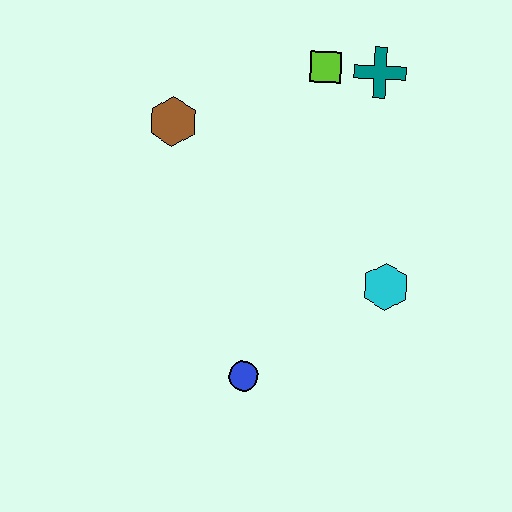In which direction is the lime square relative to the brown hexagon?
The lime square is to the right of the brown hexagon.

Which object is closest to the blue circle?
The cyan hexagon is closest to the blue circle.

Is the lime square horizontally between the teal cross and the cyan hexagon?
No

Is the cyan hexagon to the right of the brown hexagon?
Yes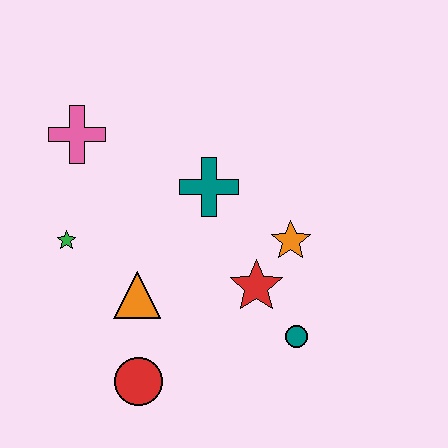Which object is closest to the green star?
The orange triangle is closest to the green star.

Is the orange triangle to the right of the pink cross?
Yes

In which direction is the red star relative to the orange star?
The red star is below the orange star.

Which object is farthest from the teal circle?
The pink cross is farthest from the teal circle.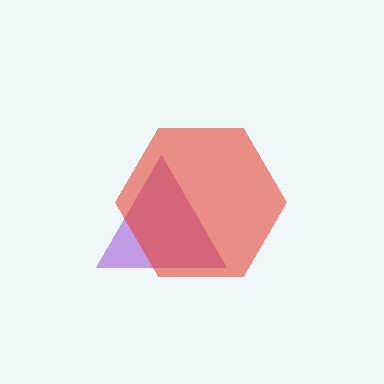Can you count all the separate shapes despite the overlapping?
Yes, there are 2 separate shapes.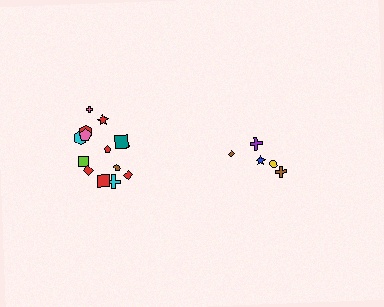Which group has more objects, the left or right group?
The left group.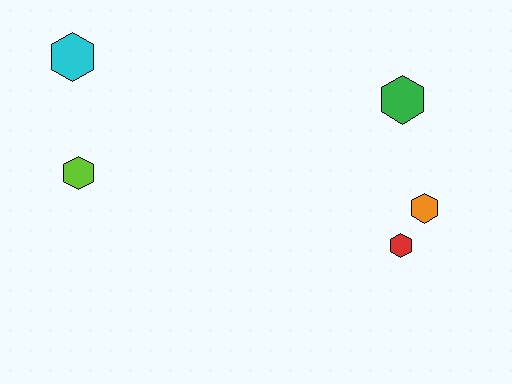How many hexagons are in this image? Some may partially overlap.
There are 5 hexagons.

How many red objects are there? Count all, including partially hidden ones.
There is 1 red object.